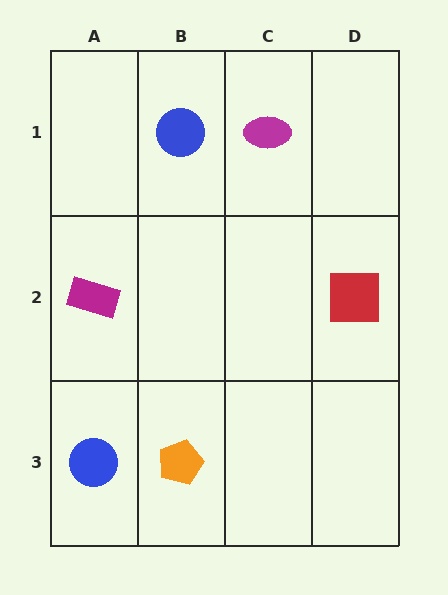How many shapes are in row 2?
2 shapes.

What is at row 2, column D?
A red square.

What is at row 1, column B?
A blue circle.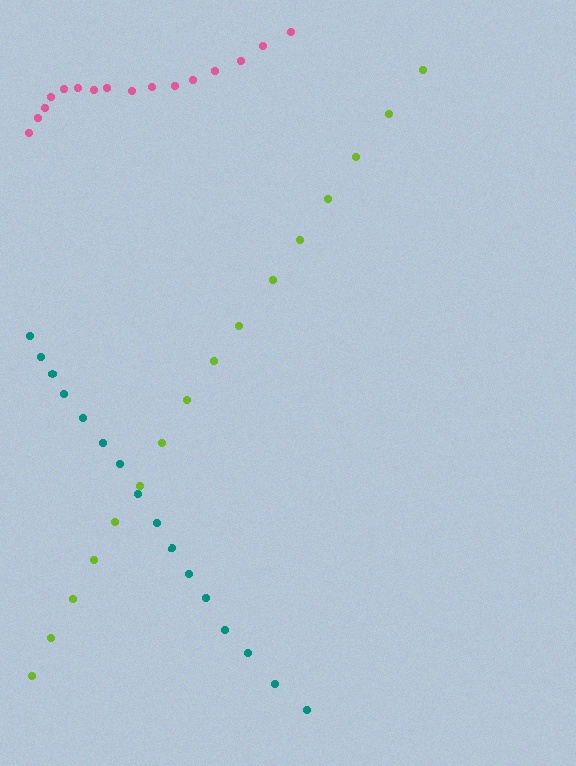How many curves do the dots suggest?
There are 3 distinct paths.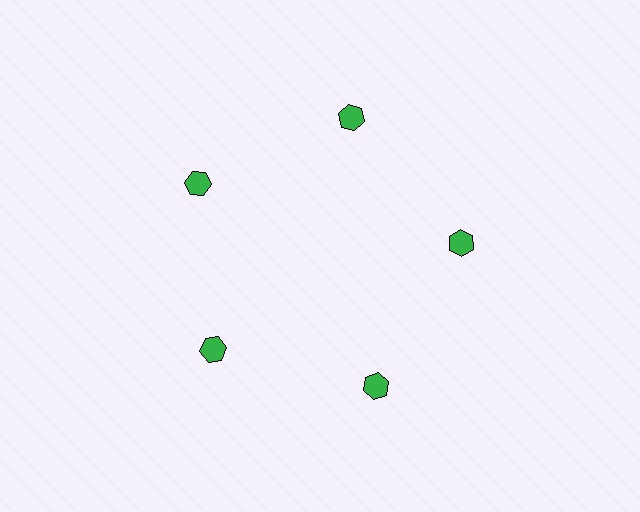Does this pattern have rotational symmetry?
Yes, this pattern has 5-fold rotational symmetry. It looks the same after rotating 72 degrees around the center.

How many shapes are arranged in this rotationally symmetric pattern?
There are 5 shapes, arranged in 5 groups of 1.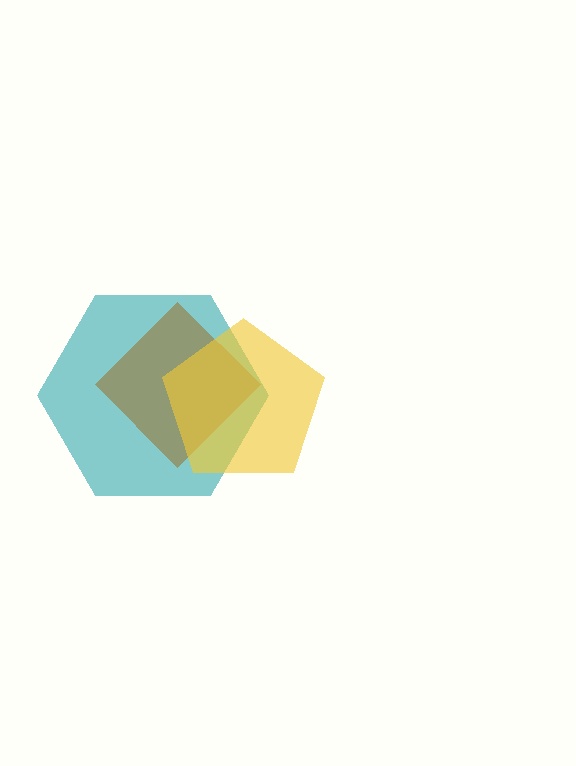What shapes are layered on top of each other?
The layered shapes are: a teal hexagon, a brown diamond, a yellow pentagon.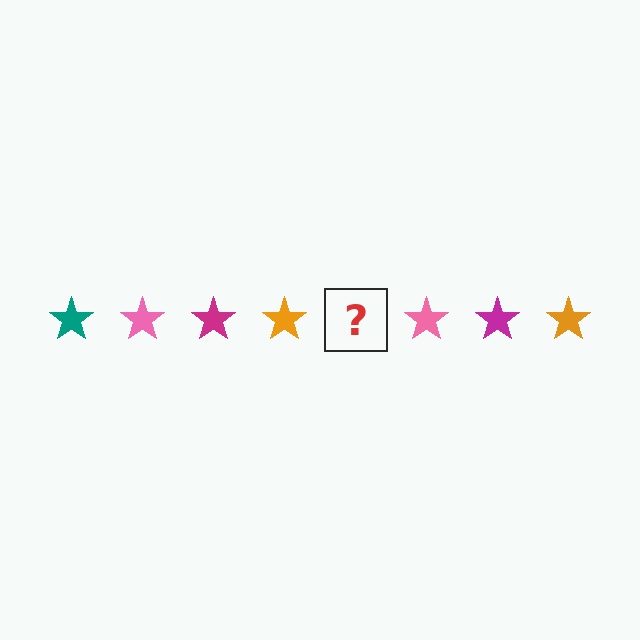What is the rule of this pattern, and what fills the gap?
The rule is that the pattern cycles through teal, pink, magenta, orange stars. The gap should be filled with a teal star.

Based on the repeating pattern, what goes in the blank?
The blank should be a teal star.